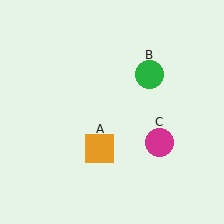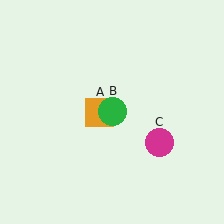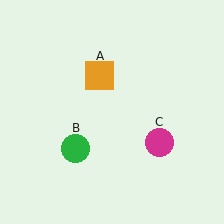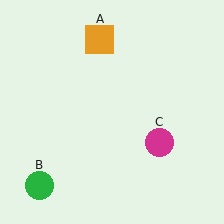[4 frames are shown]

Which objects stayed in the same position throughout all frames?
Magenta circle (object C) remained stationary.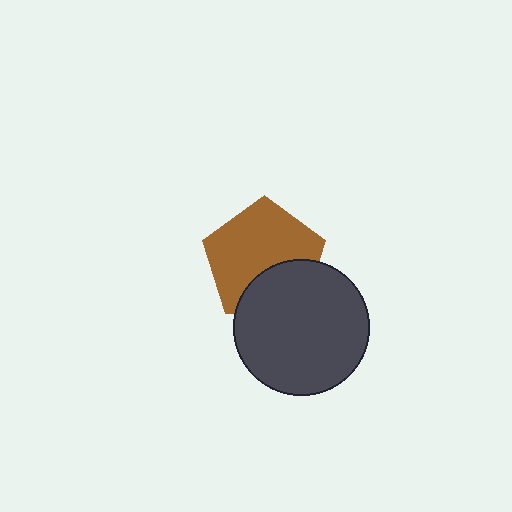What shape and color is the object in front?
The object in front is a dark gray circle.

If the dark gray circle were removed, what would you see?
You would see the complete brown pentagon.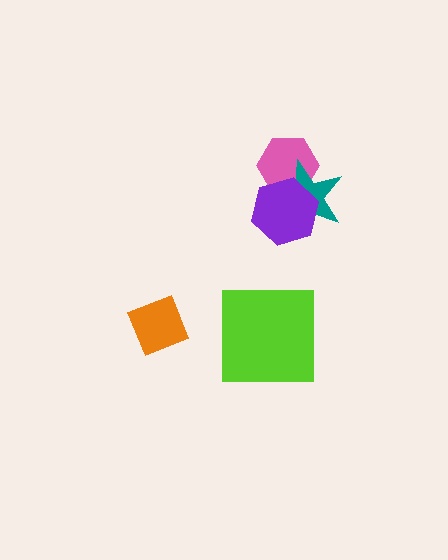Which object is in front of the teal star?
The purple hexagon is in front of the teal star.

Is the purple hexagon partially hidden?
No, no other shape covers it.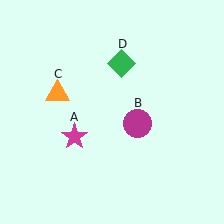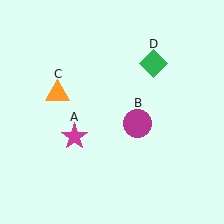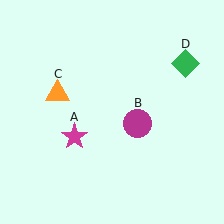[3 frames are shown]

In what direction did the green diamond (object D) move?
The green diamond (object D) moved right.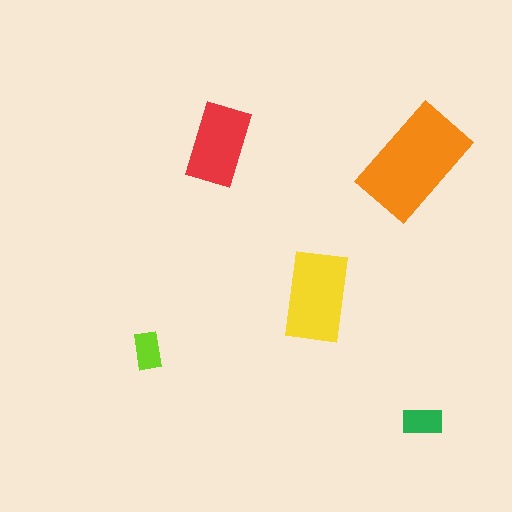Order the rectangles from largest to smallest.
the orange one, the yellow one, the red one, the green one, the lime one.